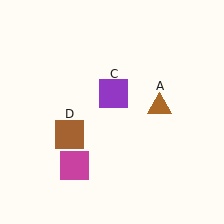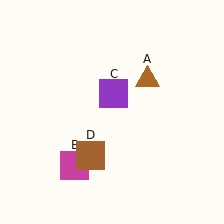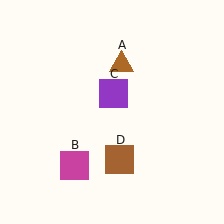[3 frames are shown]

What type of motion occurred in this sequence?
The brown triangle (object A), brown square (object D) rotated counterclockwise around the center of the scene.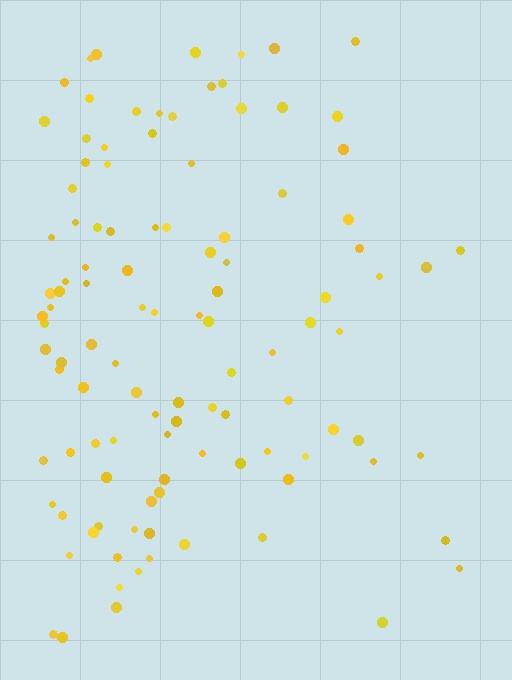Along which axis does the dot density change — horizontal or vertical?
Horizontal.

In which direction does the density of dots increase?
From right to left, with the left side densest.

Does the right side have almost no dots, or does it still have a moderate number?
Still a moderate number, just noticeably fewer than the left.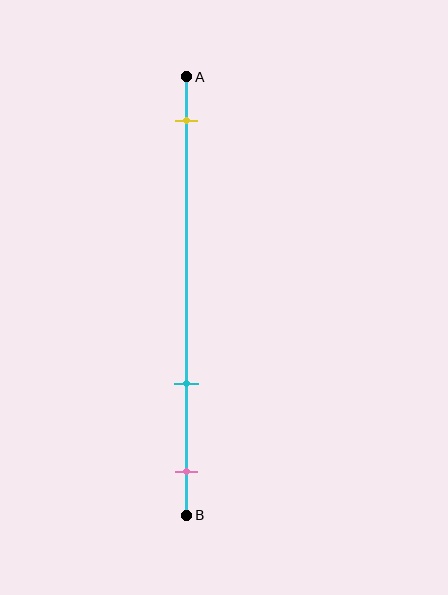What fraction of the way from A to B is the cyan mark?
The cyan mark is approximately 70% (0.7) of the way from A to B.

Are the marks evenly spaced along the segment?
No, the marks are not evenly spaced.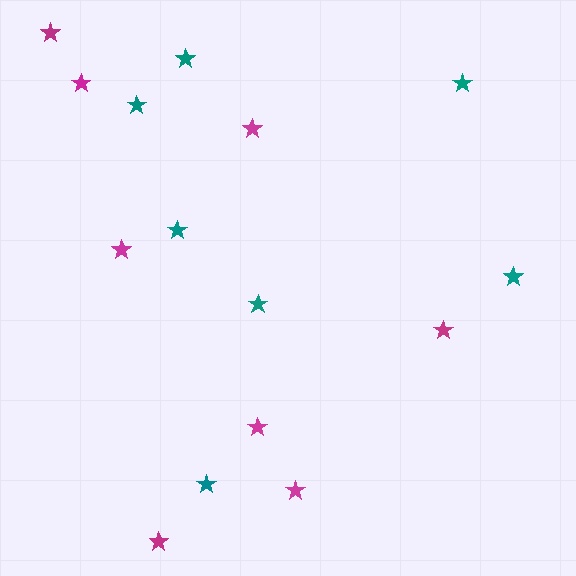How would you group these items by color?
There are 2 groups: one group of teal stars (7) and one group of magenta stars (8).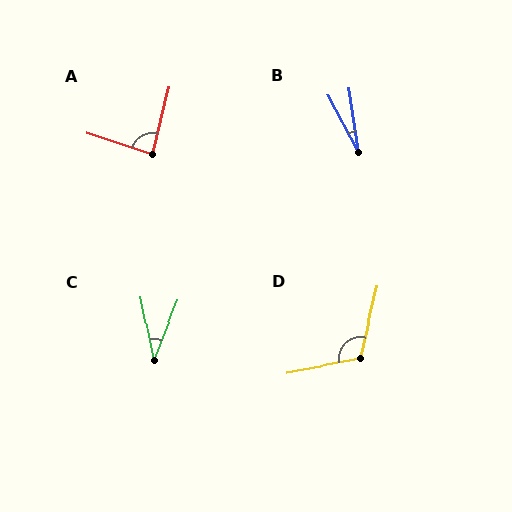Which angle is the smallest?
B, at approximately 20 degrees.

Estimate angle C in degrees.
Approximately 33 degrees.